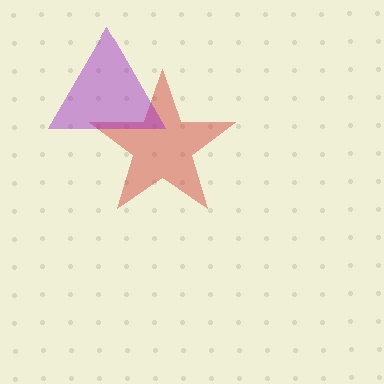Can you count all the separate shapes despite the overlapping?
Yes, there are 2 separate shapes.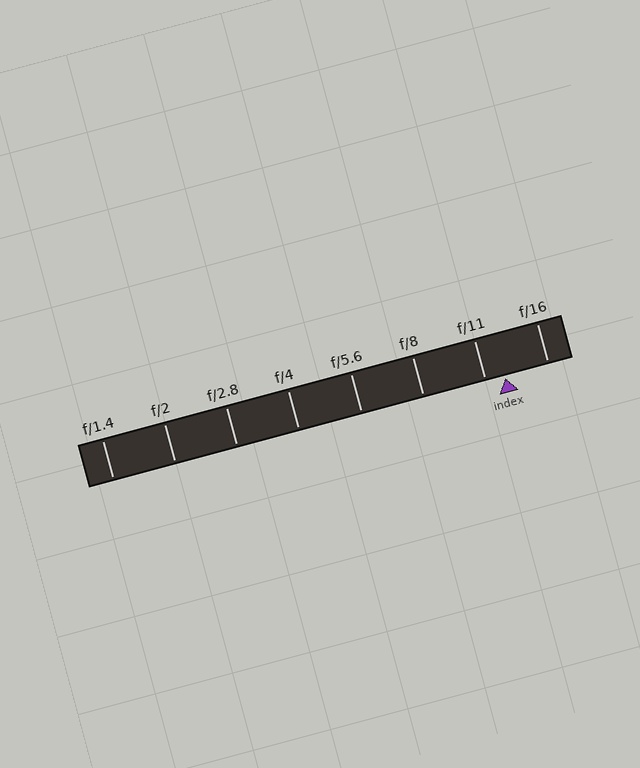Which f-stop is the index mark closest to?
The index mark is closest to f/11.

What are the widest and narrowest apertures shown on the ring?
The widest aperture shown is f/1.4 and the narrowest is f/16.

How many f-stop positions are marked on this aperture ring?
There are 8 f-stop positions marked.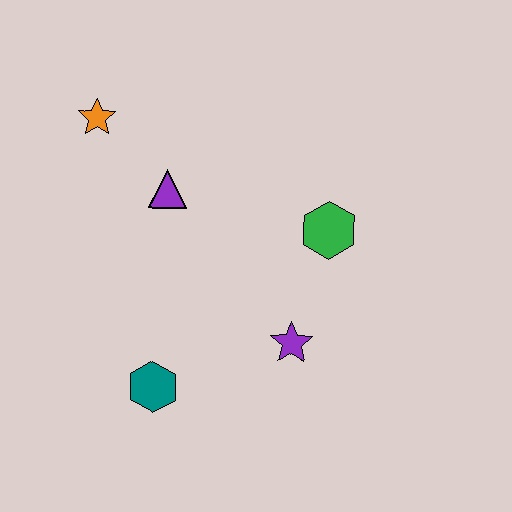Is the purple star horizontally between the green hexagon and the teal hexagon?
Yes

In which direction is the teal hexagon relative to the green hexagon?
The teal hexagon is to the left of the green hexagon.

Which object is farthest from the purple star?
The orange star is farthest from the purple star.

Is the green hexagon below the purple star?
No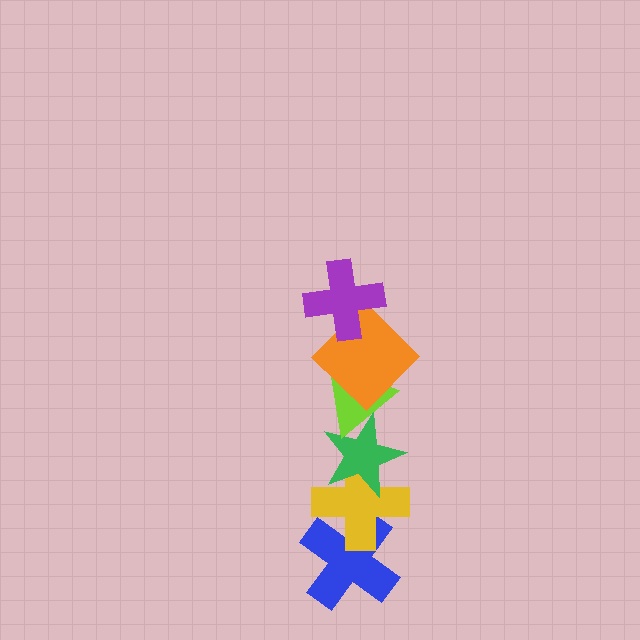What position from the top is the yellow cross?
The yellow cross is 5th from the top.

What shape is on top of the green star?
The lime triangle is on top of the green star.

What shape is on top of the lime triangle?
The orange diamond is on top of the lime triangle.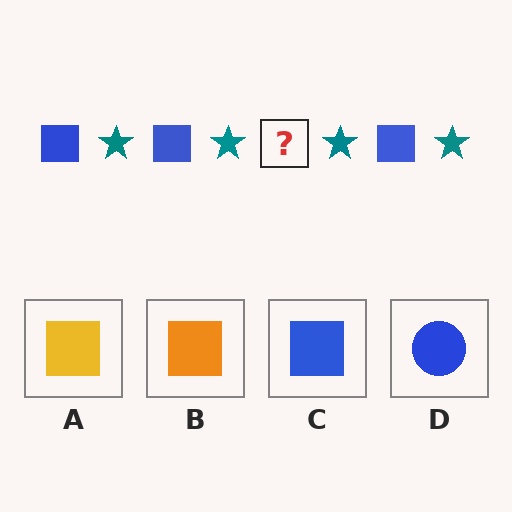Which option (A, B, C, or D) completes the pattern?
C.